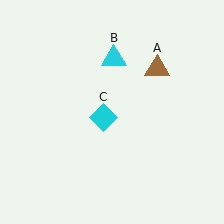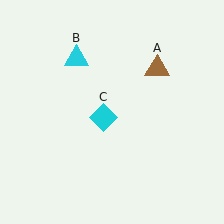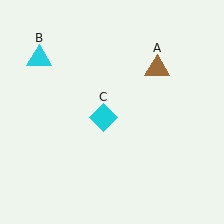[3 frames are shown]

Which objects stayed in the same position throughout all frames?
Brown triangle (object A) and cyan diamond (object C) remained stationary.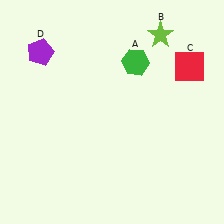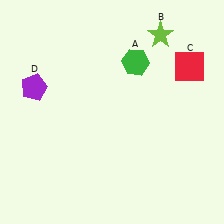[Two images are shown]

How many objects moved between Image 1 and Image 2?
1 object moved between the two images.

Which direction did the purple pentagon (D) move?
The purple pentagon (D) moved down.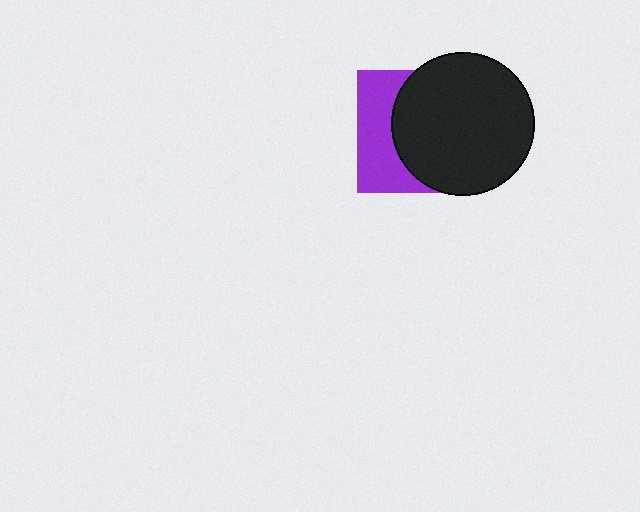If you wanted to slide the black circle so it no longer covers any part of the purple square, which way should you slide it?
Slide it right — that is the most direct way to separate the two shapes.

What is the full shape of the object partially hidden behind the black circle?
The partially hidden object is a purple square.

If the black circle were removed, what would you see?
You would see the complete purple square.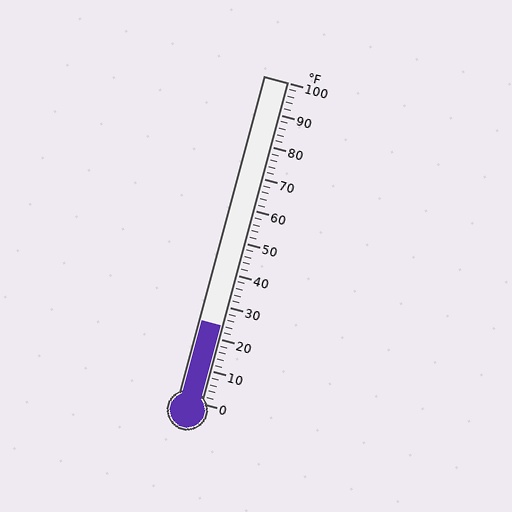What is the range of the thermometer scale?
The thermometer scale ranges from 0°F to 100°F.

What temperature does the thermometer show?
The thermometer shows approximately 24°F.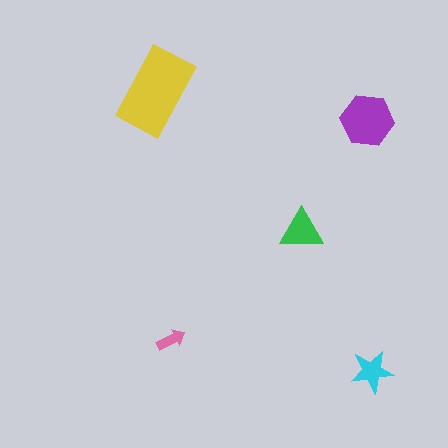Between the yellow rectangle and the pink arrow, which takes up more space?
The yellow rectangle.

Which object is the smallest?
The pink arrow.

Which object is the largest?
The yellow rectangle.